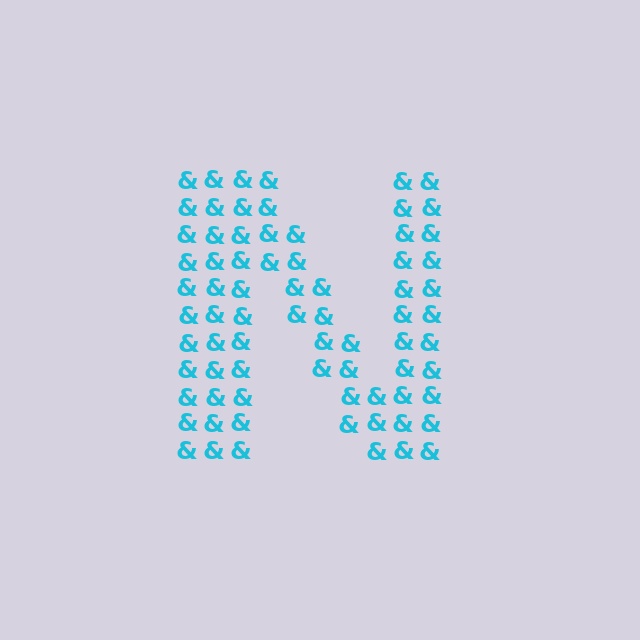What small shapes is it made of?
It is made of small ampersands.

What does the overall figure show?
The overall figure shows the letter N.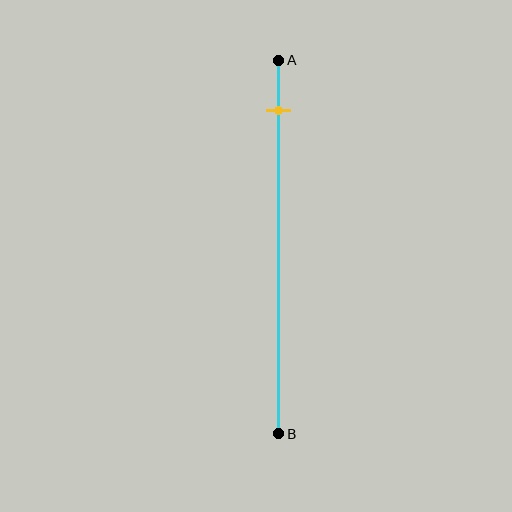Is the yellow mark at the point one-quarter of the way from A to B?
No, the mark is at about 15% from A, not at the 25% one-quarter point.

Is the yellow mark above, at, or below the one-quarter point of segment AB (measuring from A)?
The yellow mark is above the one-quarter point of segment AB.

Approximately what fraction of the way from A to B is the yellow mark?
The yellow mark is approximately 15% of the way from A to B.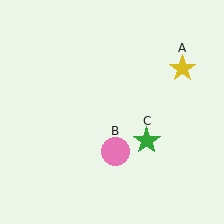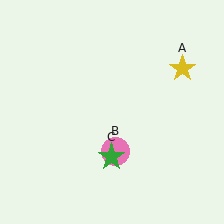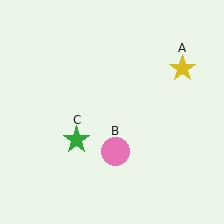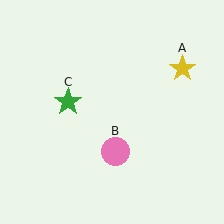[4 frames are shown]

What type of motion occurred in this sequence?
The green star (object C) rotated clockwise around the center of the scene.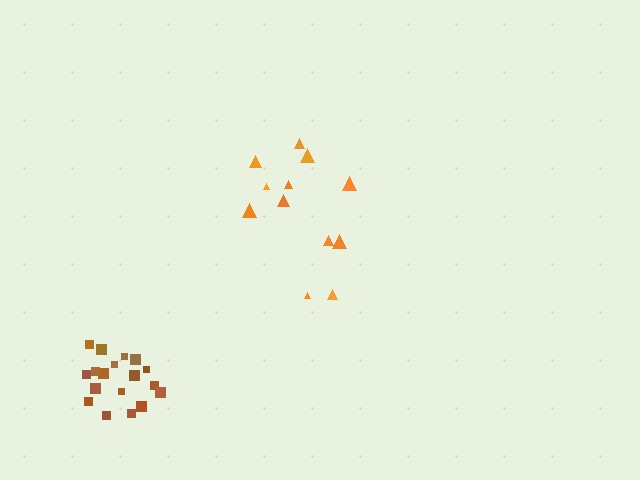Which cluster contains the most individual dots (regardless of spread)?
Brown (18).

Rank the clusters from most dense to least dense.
brown, orange.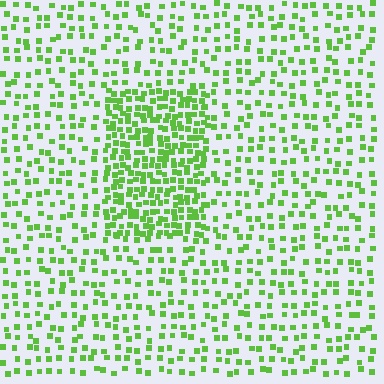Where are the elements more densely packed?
The elements are more densely packed inside the rectangle boundary.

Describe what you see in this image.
The image contains small lime elements arranged at two different densities. A rectangle-shaped region is visible where the elements are more densely packed than the surrounding area.